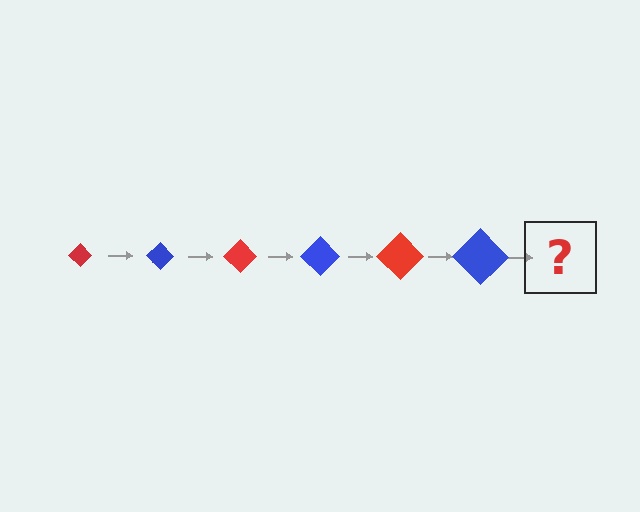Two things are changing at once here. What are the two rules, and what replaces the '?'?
The two rules are that the diamond grows larger each step and the color cycles through red and blue. The '?' should be a red diamond, larger than the previous one.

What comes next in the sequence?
The next element should be a red diamond, larger than the previous one.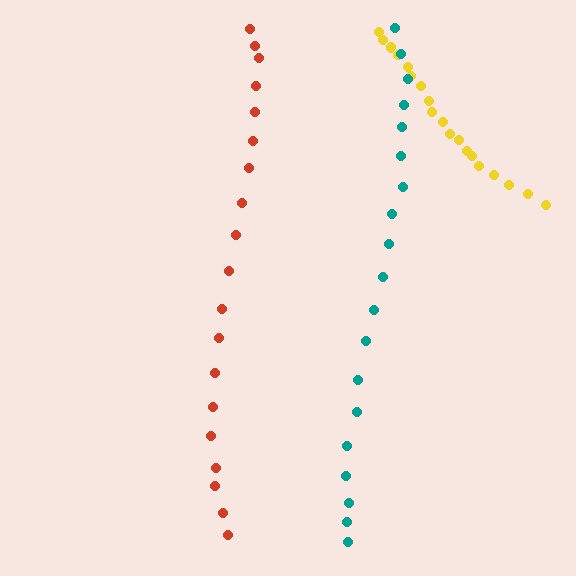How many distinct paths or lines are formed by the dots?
There are 3 distinct paths.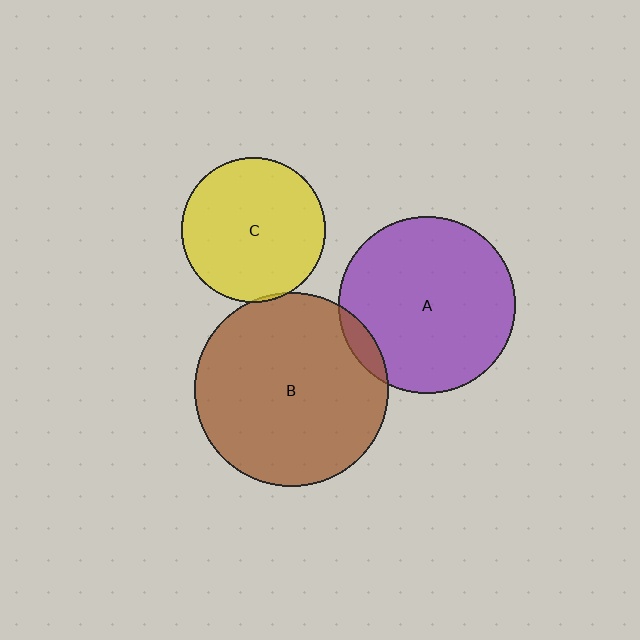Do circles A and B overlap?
Yes.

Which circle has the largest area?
Circle B (brown).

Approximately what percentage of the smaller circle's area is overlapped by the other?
Approximately 5%.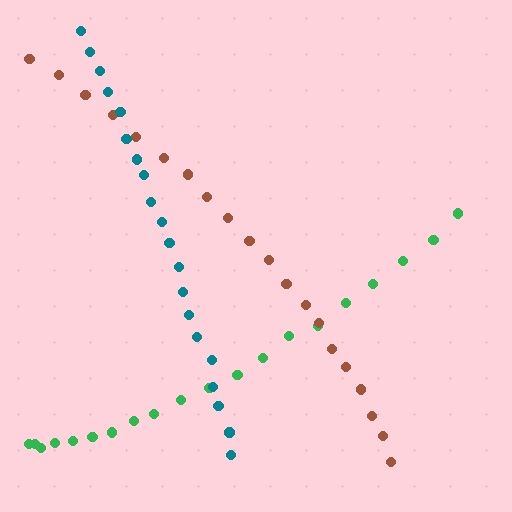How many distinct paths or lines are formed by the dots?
There are 3 distinct paths.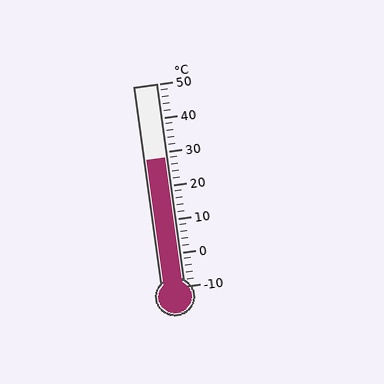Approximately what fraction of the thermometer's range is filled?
The thermometer is filled to approximately 65% of its range.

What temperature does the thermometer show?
The thermometer shows approximately 28°C.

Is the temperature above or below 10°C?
The temperature is above 10°C.